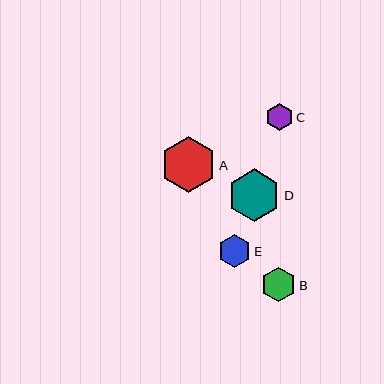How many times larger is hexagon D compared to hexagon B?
Hexagon D is approximately 1.5 times the size of hexagon B.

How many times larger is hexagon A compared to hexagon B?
Hexagon A is approximately 1.6 times the size of hexagon B.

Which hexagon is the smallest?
Hexagon C is the smallest with a size of approximately 27 pixels.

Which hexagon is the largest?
Hexagon A is the largest with a size of approximately 56 pixels.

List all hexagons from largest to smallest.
From largest to smallest: A, D, B, E, C.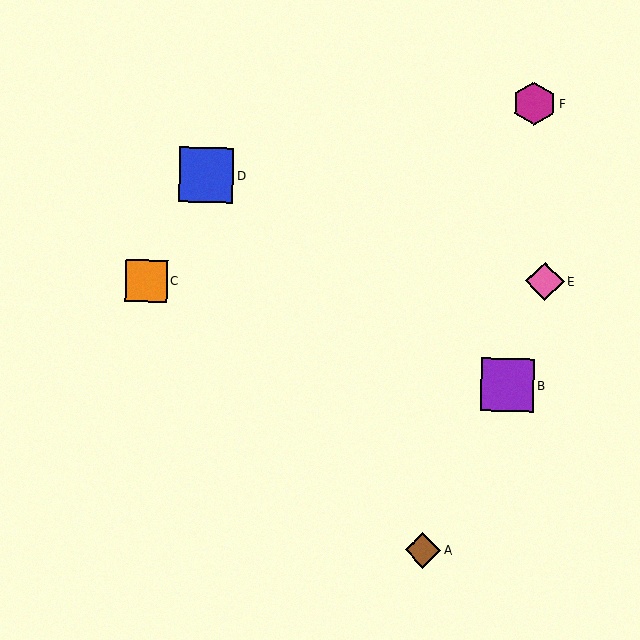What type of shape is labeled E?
Shape E is a pink diamond.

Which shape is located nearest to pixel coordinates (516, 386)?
The purple square (labeled B) at (508, 385) is nearest to that location.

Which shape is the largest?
The blue square (labeled D) is the largest.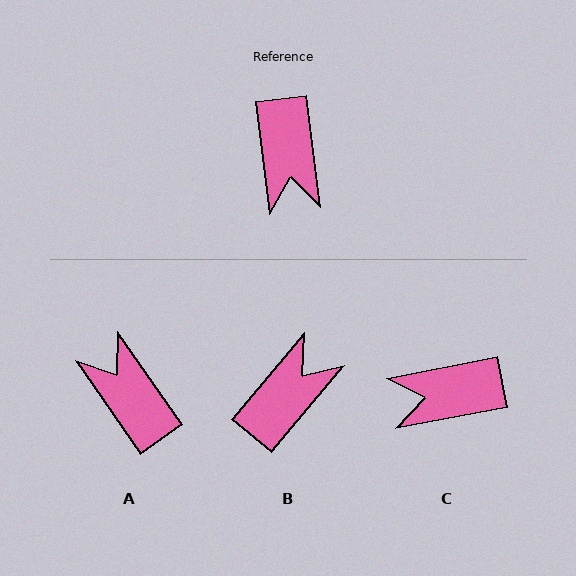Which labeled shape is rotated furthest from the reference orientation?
A, about 152 degrees away.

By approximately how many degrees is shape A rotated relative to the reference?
Approximately 152 degrees clockwise.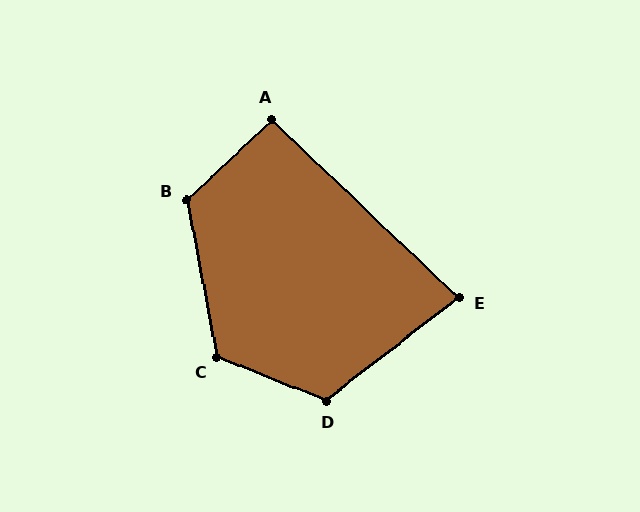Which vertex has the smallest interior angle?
E, at approximately 82 degrees.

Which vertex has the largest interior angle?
C, at approximately 123 degrees.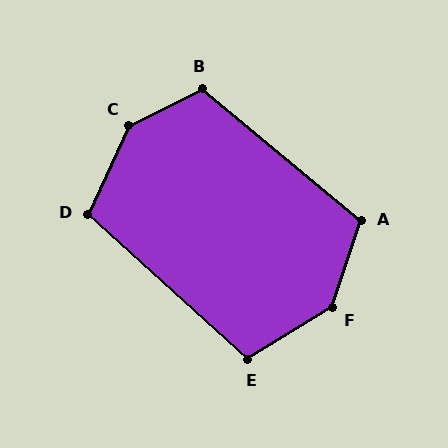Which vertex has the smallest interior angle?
E, at approximately 107 degrees.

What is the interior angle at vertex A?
Approximately 112 degrees (obtuse).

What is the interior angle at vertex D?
Approximately 107 degrees (obtuse).